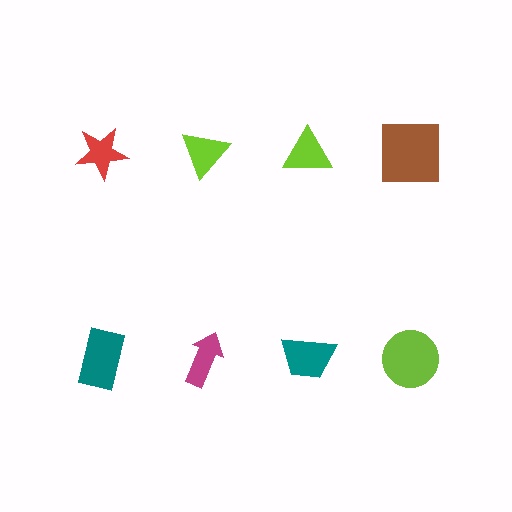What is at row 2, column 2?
A magenta arrow.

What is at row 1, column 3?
A lime triangle.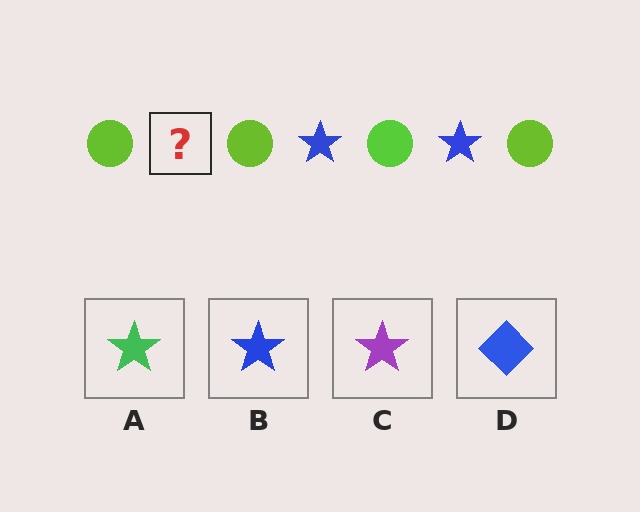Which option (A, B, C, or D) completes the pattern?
B.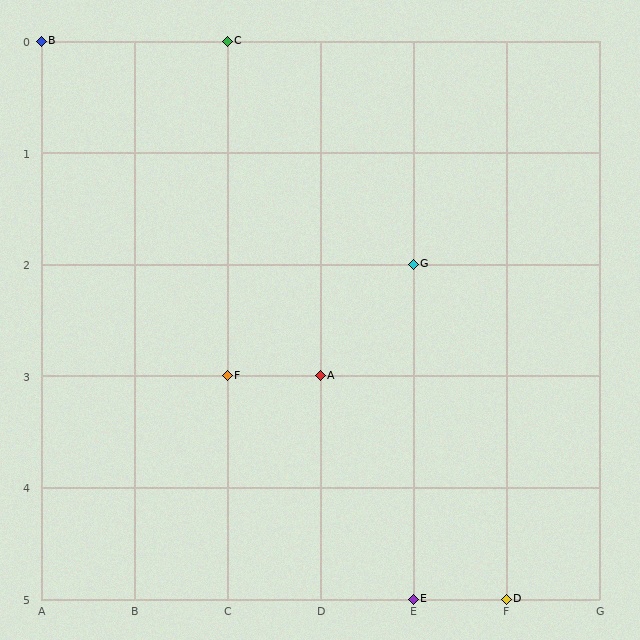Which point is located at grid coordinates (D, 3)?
Point A is at (D, 3).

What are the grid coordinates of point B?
Point B is at grid coordinates (A, 0).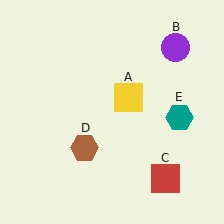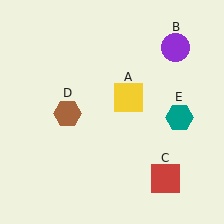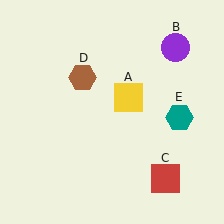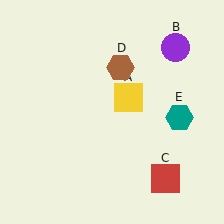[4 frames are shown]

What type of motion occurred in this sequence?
The brown hexagon (object D) rotated clockwise around the center of the scene.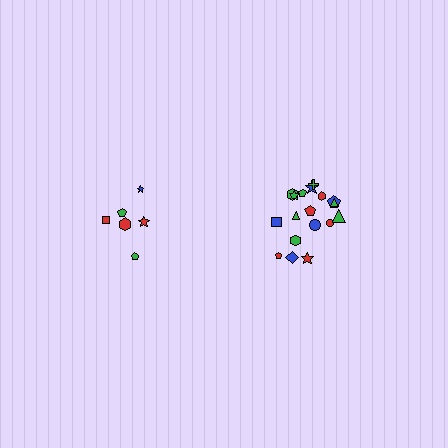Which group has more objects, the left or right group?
The right group.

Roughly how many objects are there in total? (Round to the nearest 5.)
Roughly 25 objects in total.